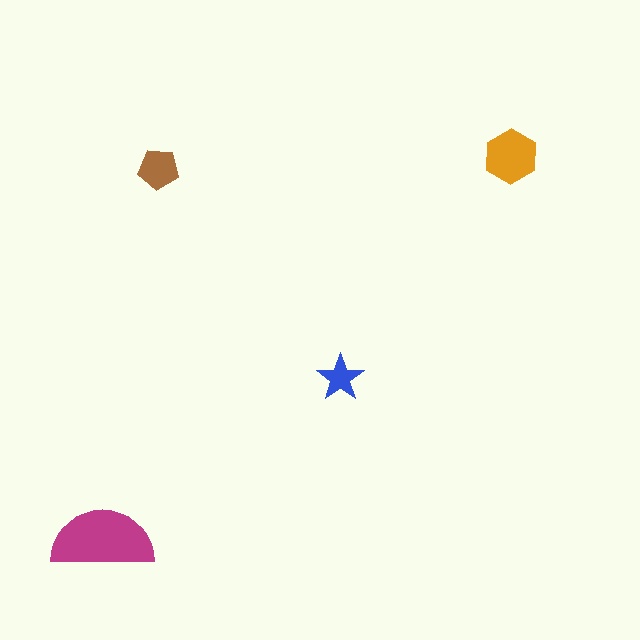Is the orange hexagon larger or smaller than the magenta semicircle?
Smaller.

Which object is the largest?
The magenta semicircle.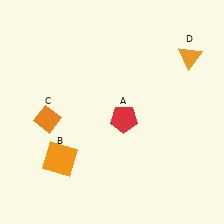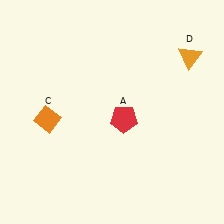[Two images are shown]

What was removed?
The orange square (B) was removed in Image 2.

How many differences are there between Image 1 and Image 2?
There is 1 difference between the two images.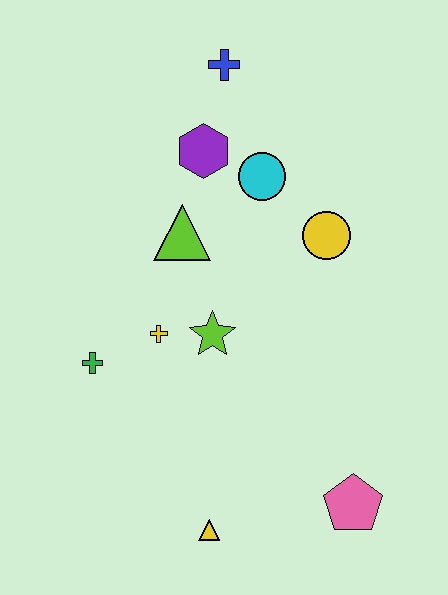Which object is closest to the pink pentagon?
The yellow triangle is closest to the pink pentagon.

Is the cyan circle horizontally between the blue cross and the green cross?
No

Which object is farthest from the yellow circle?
The yellow triangle is farthest from the yellow circle.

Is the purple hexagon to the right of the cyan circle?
No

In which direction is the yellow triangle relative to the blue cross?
The yellow triangle is below the blue cross.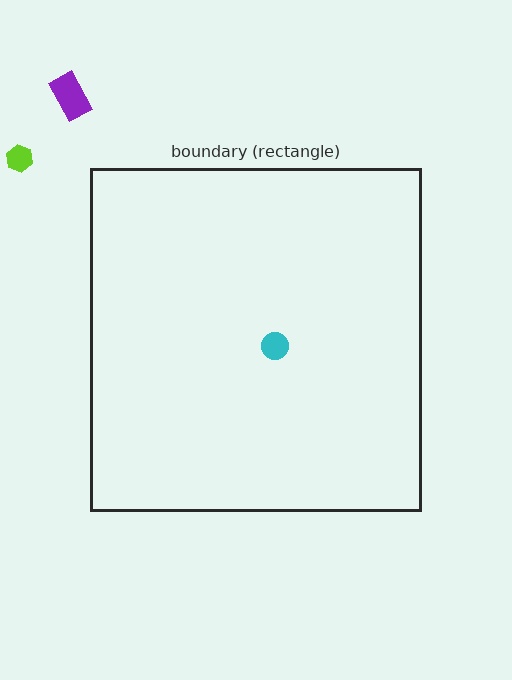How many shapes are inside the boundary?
1 inside, 2 outside.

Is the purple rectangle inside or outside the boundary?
Outside.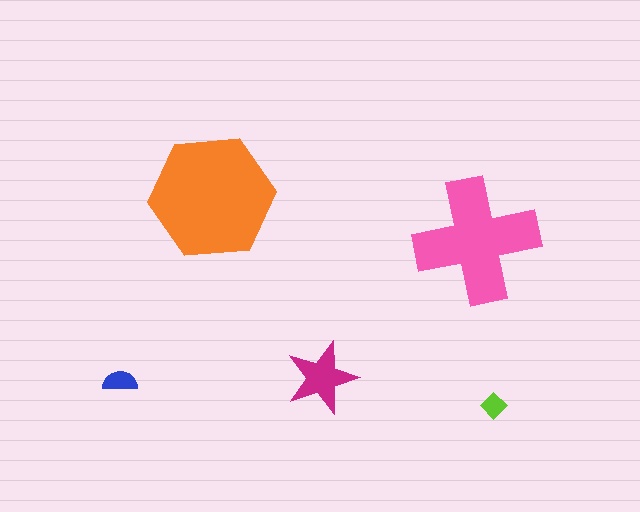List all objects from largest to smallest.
The orange hexagon, the pink cross, the magenta star, the blue semicircle, the lime diamond.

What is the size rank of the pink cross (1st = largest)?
2nd.